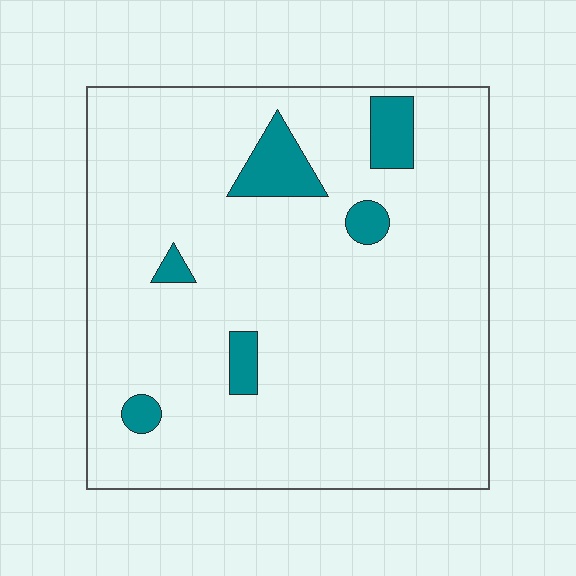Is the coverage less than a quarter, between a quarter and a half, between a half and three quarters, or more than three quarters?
Less than a quarter.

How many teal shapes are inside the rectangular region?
6.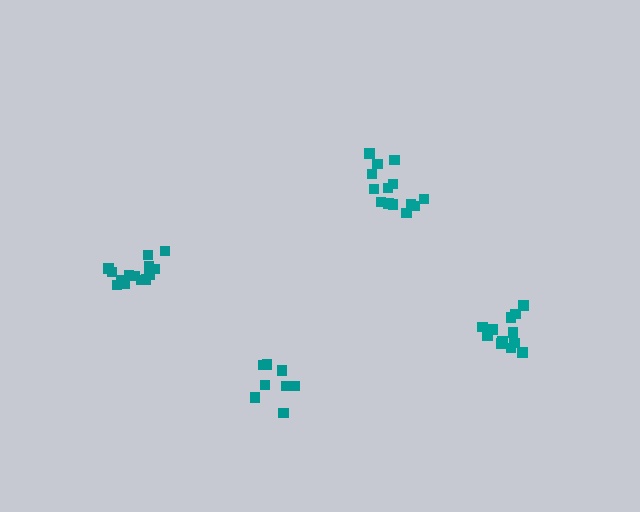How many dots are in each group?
Group 1: 14 dots, Group 2: 12 dots, Group 3: 8 dots, Group 4: 14 dots (48 total).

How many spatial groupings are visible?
There are 4 spatial groupings.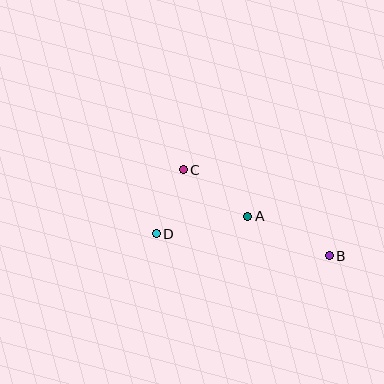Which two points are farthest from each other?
Points B and D are farthest from each other.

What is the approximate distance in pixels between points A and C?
The distance between A and C is approximately 80 pixels.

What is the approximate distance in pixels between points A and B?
The distance between A and B is approximately 90 pixels.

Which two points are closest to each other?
Points C and D are closest to each other.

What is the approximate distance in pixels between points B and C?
The distance between B and C is approximately 170 pixels.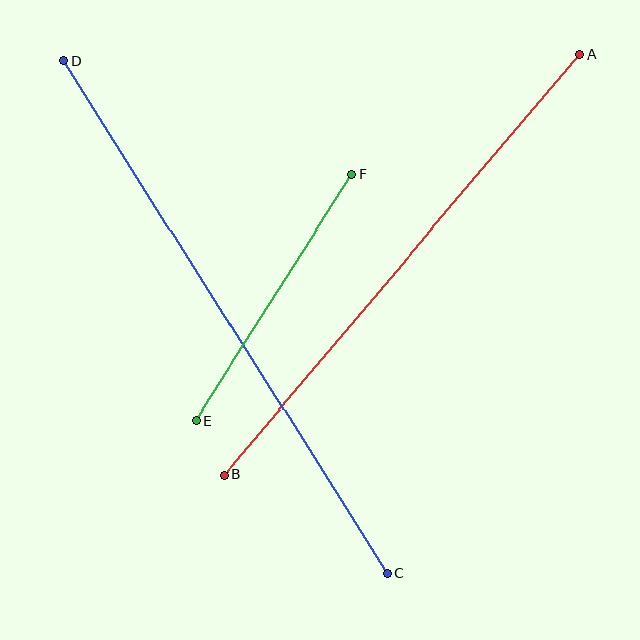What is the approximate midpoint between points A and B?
The midpoint is at approximately (402, 264) pixels.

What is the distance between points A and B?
The distance is approximately 550 pixels.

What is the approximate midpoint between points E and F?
The midpoint is at approximately (274, 297) pixels.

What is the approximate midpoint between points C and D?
The midpoint is at approximately (226, 317) pixels.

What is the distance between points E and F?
The distance is approximately 291 pixels.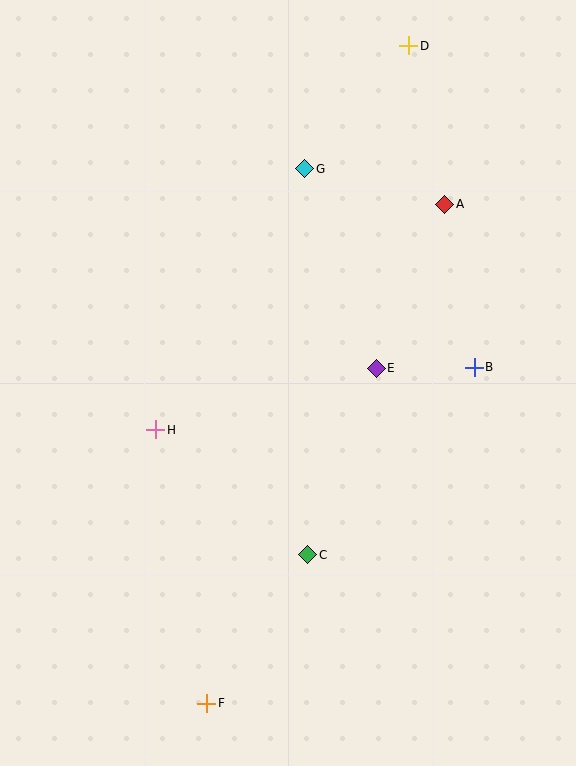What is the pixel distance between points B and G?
The distance between B and G is 261 pixels.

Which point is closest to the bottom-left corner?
Point F is closest to the bottom-left corner.